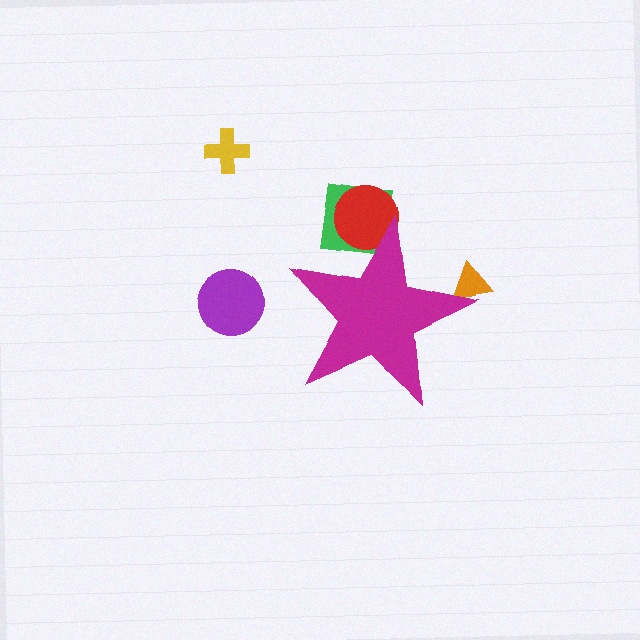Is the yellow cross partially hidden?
No, the yellow cross is fully visible.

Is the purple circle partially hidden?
No, the purple circle is fully visible.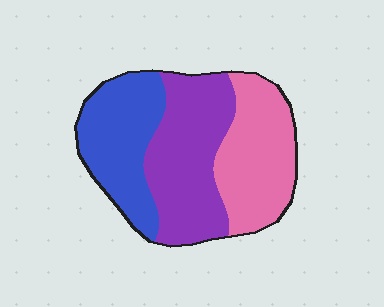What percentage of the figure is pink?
Pink covers around 30% of the figure.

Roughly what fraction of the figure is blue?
Blue covers around 30% of the figure.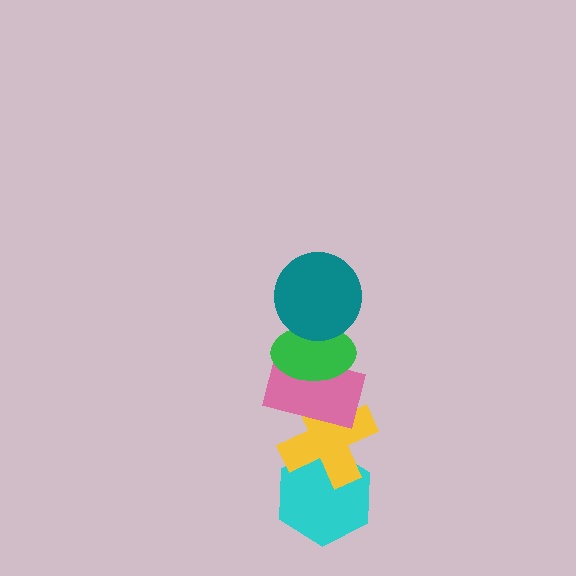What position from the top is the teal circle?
The teal circle is 1st from the top.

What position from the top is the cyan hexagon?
The cyan hexagon is 5th from the top.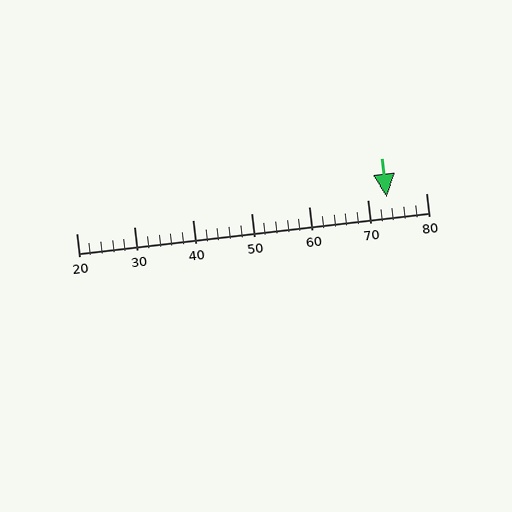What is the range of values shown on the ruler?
The ruler shows values from 20 to 80.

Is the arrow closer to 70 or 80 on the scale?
The arrow is closer to 70.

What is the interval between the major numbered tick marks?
The major tick marks are spaced 10 units apart.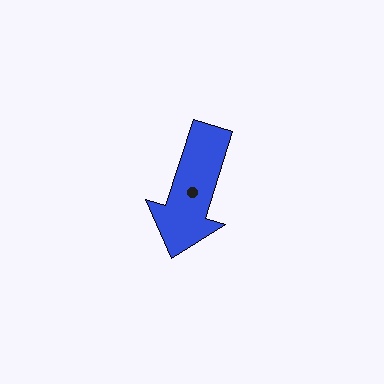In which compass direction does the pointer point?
South.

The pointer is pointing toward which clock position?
Roughly 7 o'clock.